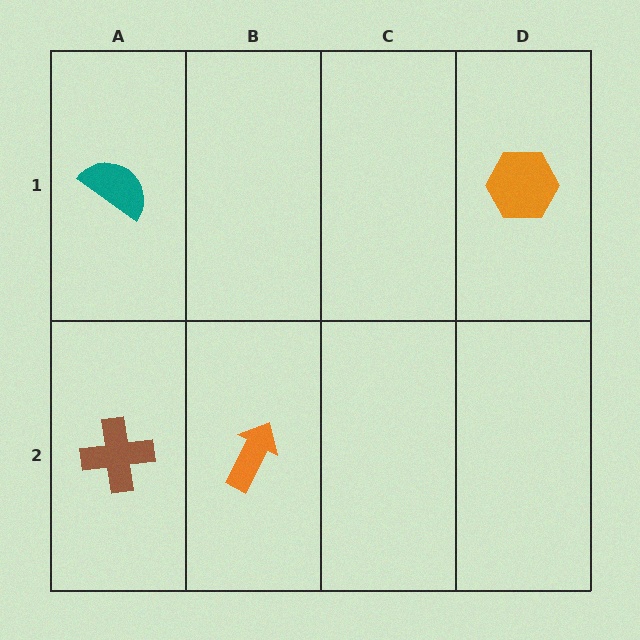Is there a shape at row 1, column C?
No, that cell is empty.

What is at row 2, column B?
An orange arrow.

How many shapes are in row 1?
2 shapes.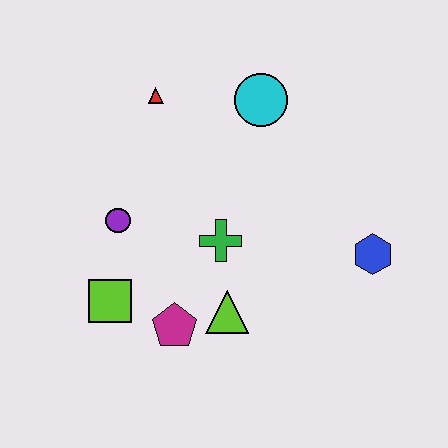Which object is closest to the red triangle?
The cyan circle is closest to the red triangle.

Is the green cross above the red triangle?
No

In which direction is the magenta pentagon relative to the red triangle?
The magenta pentagon is below the red triangle.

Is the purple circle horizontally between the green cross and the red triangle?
No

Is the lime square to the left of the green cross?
Yes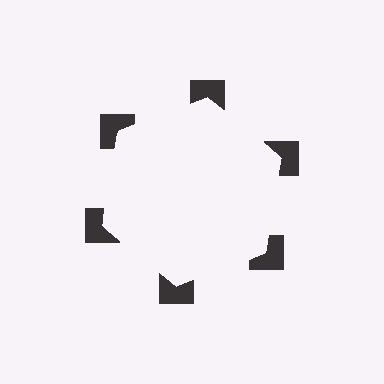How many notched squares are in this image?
There are 6 — one at each vertex of the illusory hexagon.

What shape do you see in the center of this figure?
An illusory hexagon — its edges are inferred from the aligned wedge cuts in the notched squares, not physically drawn.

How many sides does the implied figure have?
6 sides.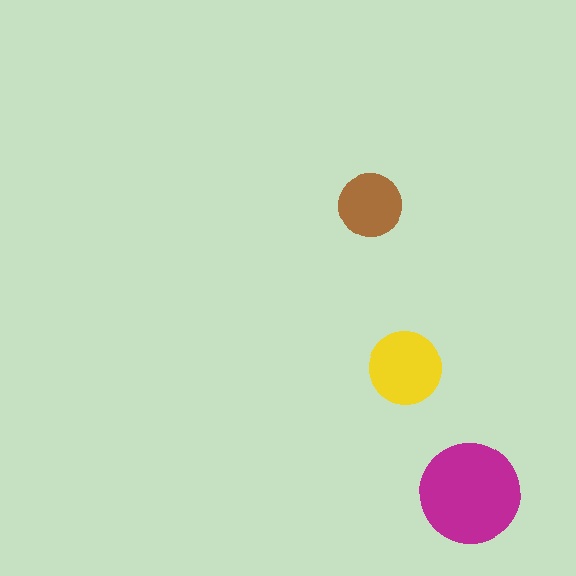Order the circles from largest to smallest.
the magenta one, the yellow one, the brown one.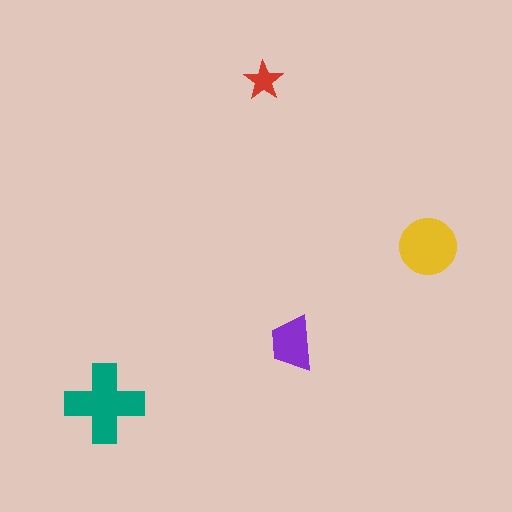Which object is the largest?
The teal cross.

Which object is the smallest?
The red star.